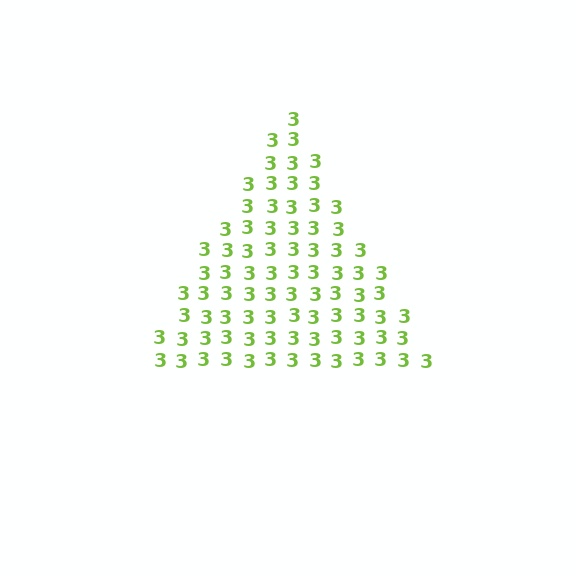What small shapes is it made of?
It is made of small digit 3's.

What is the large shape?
The large shape is a triangle.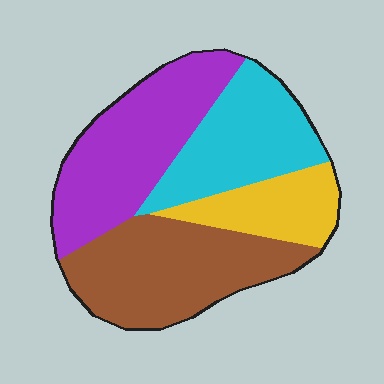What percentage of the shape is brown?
Brown covers 31% of the shape.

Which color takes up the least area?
Yellow, at roughly 15%.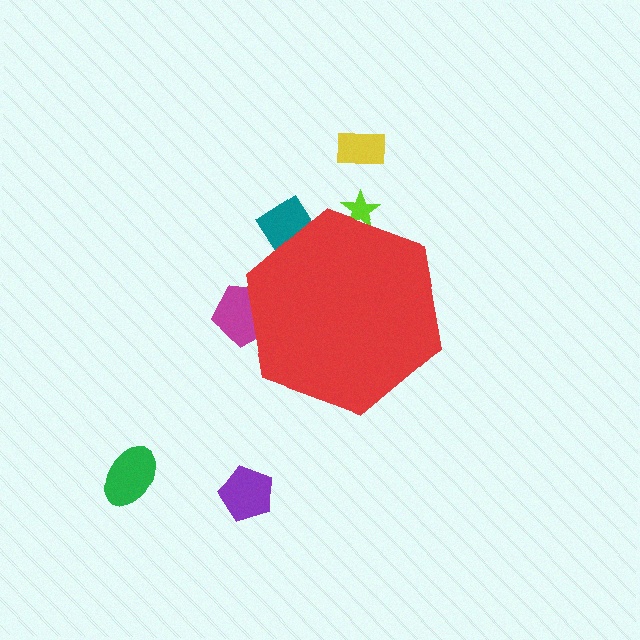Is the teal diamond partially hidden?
Yes, the teal diamond is partially hidden behind the red hexagon.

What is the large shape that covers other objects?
A red hexagon.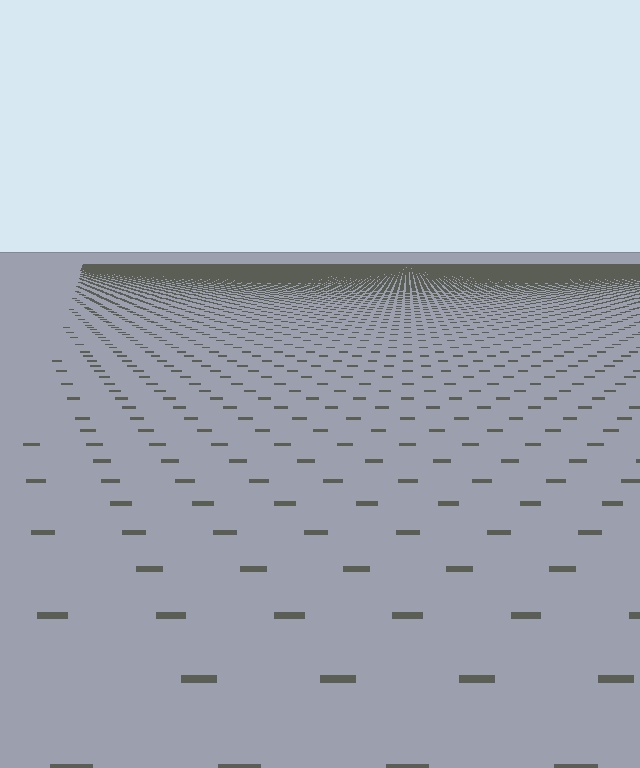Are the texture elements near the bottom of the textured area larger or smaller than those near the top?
Larger. Near the bottom, elements are closer to the viewer and appear at a bigger on-screen size.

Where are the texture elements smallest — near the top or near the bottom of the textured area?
Near the top.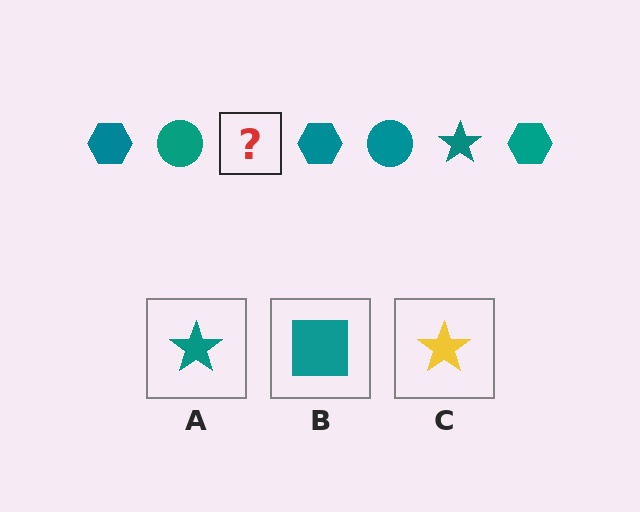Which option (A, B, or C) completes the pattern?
A.